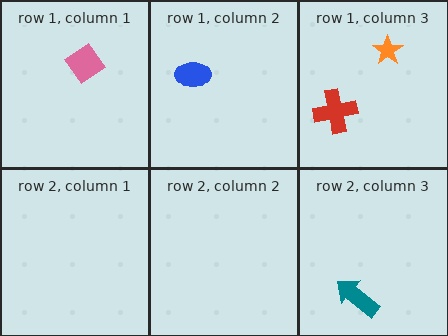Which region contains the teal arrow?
The row 2, column 3 region.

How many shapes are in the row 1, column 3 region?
2.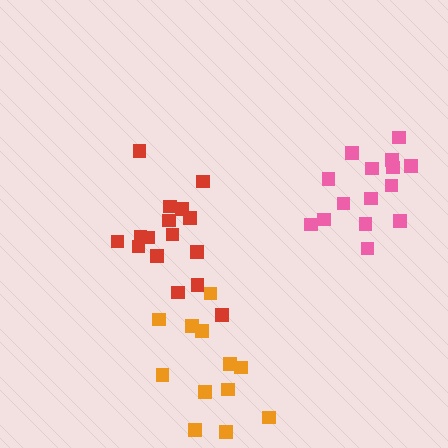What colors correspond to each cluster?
The clusters are colored: pink, red, orange.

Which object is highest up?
The pink cluster is topmost.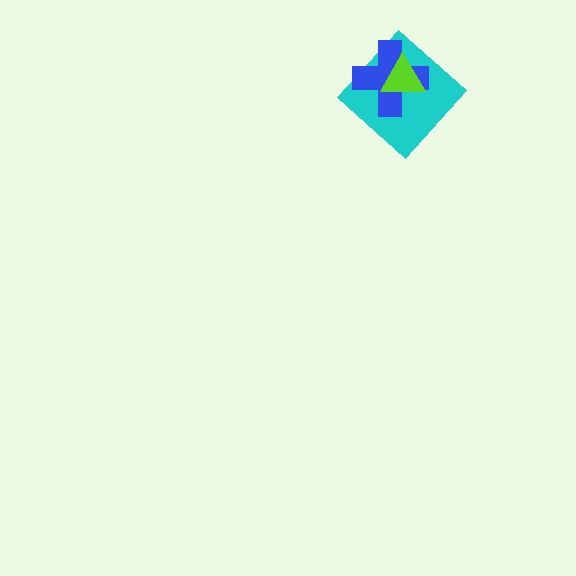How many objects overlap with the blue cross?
2 objects overlap with the blue cross.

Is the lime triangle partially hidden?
No, no other shape covers it.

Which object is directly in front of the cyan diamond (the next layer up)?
The blue cross is directly in front of the cyan diamond.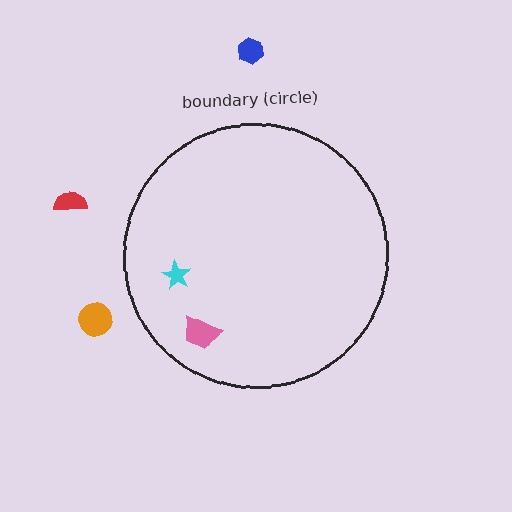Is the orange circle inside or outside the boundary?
Outside.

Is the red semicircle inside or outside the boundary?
Outside.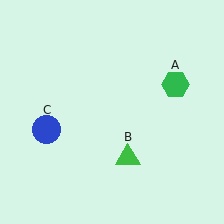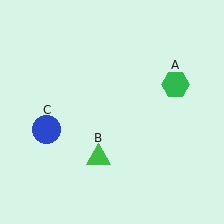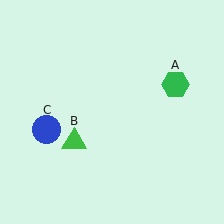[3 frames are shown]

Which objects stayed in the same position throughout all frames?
Green hexagon (object A) and blue circle (object C) remained stationary.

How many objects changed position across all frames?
1 object changed position: green triangle (object B).